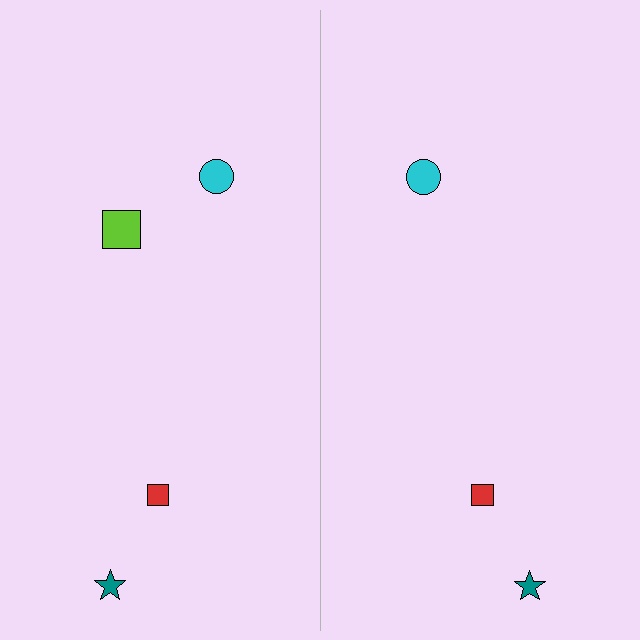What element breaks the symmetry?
A lime square is missing from the right side.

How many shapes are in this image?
There are 7 shapes in this image.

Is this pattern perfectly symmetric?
No, the pattern is not perfectly symmetric. A lime square is missing from the right side.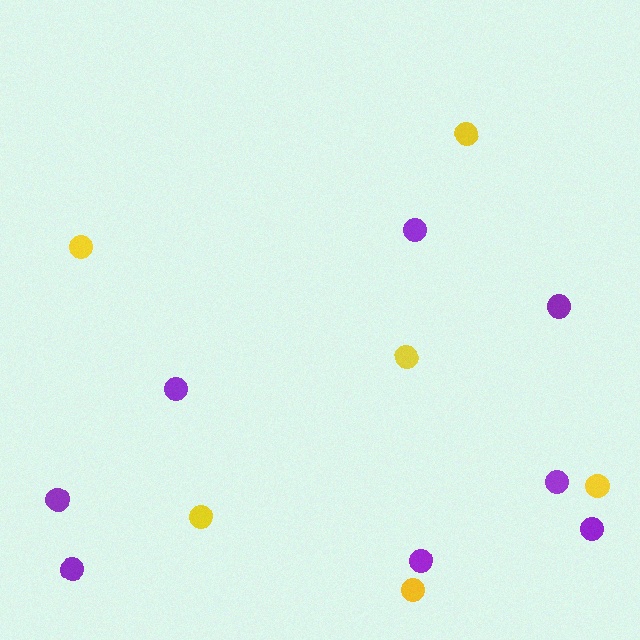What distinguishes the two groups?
There are 2 groups: one group of purple circles (8) and one group of yellow circles (6).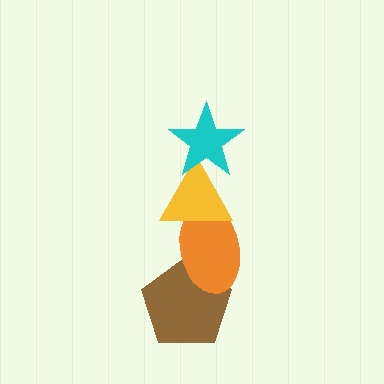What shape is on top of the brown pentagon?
The orange ellipse is on top of the brown pentagon.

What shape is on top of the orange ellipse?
The yellow triangle is on top of the orange ellipse.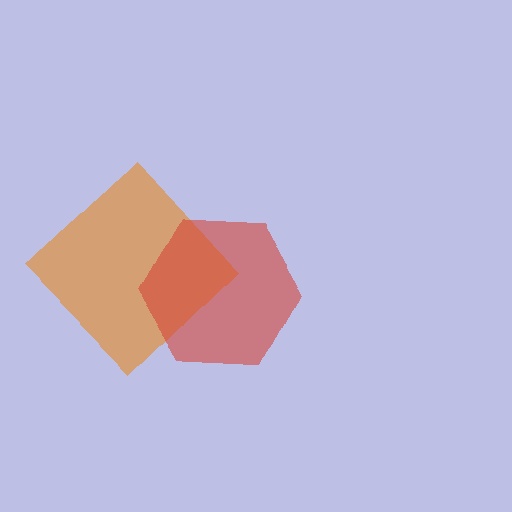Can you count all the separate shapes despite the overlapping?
Yes, there are 2 separate shapes.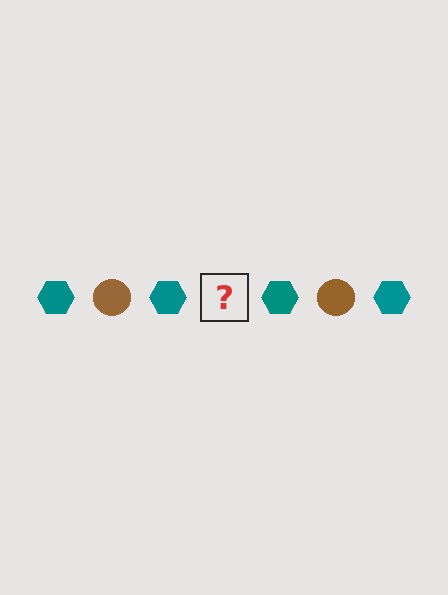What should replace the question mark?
The question mark should be replaced with a brown circle.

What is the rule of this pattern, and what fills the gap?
The rule is that the pattern alternates between teal hexagon and brown circle. The gap should be filled with a brown circle.